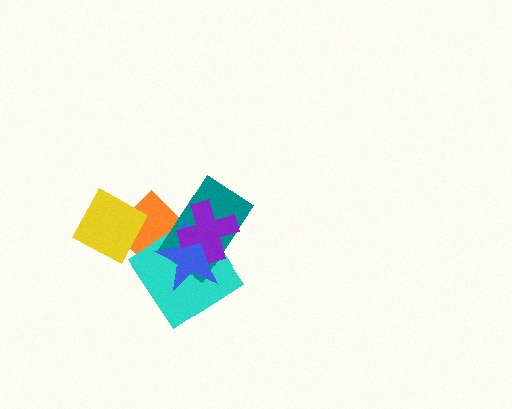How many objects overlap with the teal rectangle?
4 objects overlap with the teal rectangle.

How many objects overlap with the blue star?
4 objects overlap with the blue star.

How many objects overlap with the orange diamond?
5 objects overlap with the orange diamond.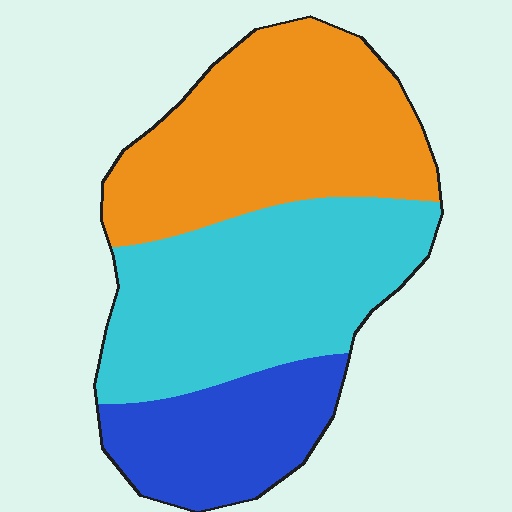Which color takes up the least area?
Blue, at roughly 20%.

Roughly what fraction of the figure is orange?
Orange covers about 40% of the figure.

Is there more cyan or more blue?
Cyan.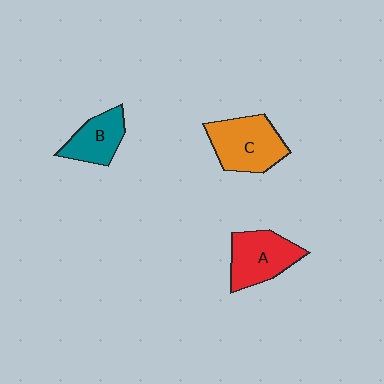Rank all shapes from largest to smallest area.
From largest to smallest: C (orange), A (red), B (teal).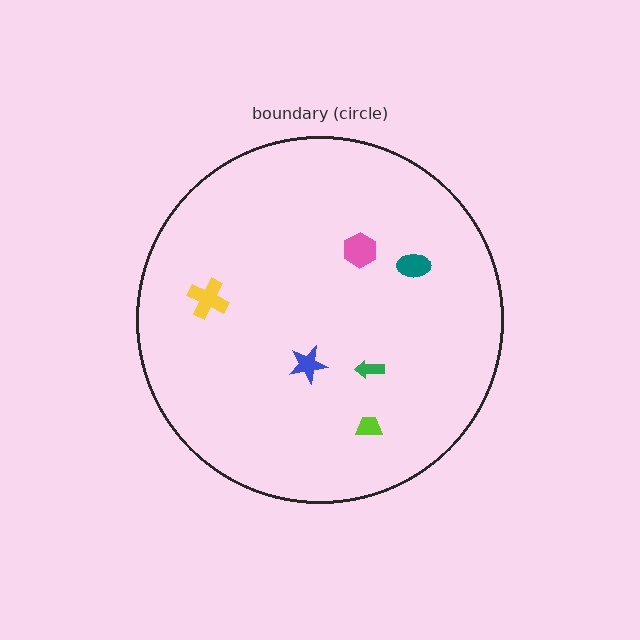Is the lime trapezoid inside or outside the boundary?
Inside.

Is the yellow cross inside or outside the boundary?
Inside.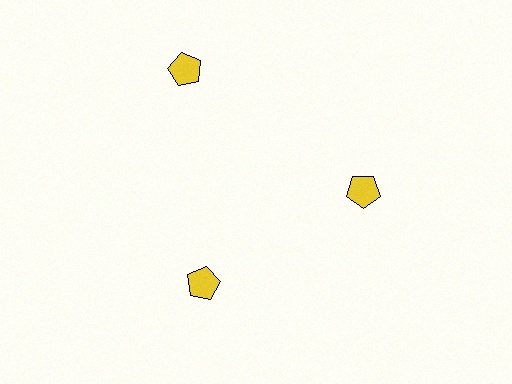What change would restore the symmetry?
The symmetry would be restored by moving it inward, back onto the ring so that all 3 pentagons sit at equal angles and equal distance from the center.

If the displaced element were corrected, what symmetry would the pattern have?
It would have 3-fold rotational symmetry — the pattern would map onto itself every 120 degrees.